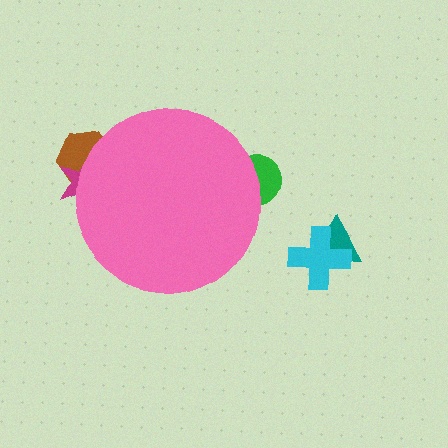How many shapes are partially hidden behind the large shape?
3 shapes are partially hidden.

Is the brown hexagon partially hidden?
Yes, the brown hexagon is partially hidden behind the pink circle.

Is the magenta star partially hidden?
Yes, the magenta star is partially hidden behind the pink circle.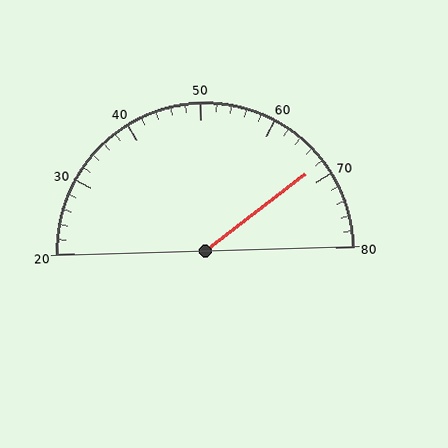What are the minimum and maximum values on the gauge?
The gauge ranges from 20 to 80.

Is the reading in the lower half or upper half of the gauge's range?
The reading is in the upper half of the range (20 to 80).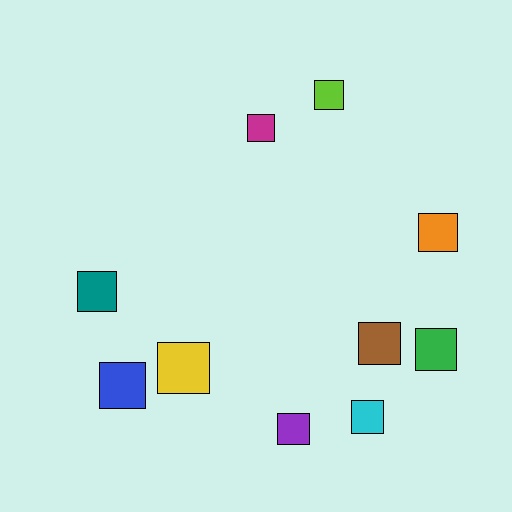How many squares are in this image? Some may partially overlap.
There are 10 squares.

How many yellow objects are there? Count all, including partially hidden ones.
There is 1 yellow object.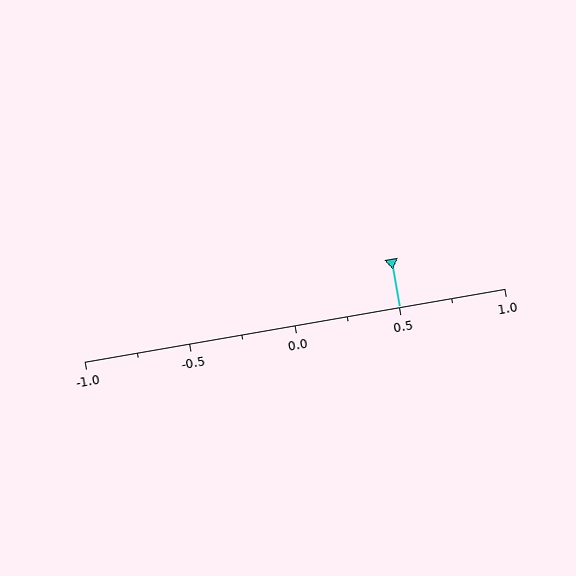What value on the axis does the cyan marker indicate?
The marker indicates approximately 0.5.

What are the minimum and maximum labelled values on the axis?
The axis runs from -1.0 to 1.0.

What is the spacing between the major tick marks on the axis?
The major ticks are spaced 0.5 apart.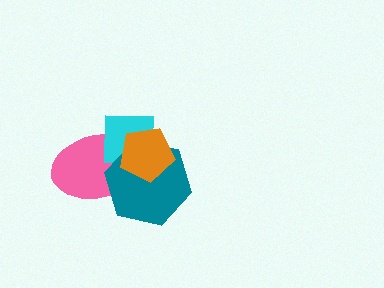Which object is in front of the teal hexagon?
The orange pentagon is in front of the teal hexagon.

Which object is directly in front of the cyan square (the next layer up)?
The teal hexagon is directly in front of the cyan square.